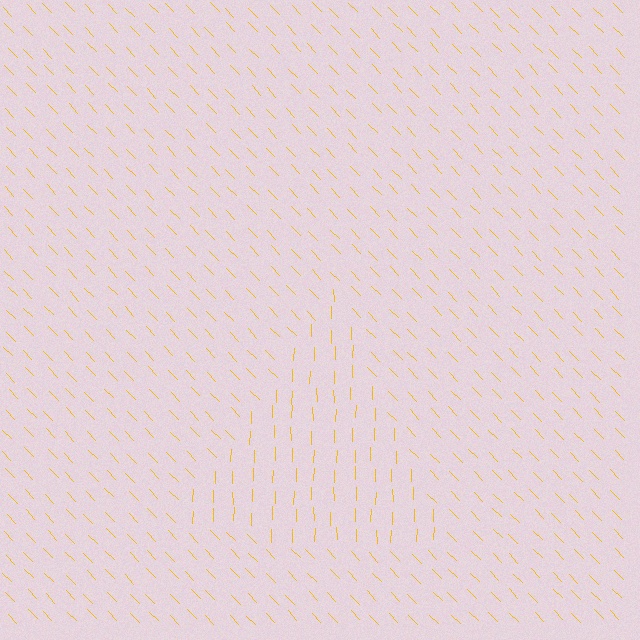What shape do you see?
I see a triangle.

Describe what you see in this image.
The image is filled with small yellow line segments. A triangle region in the image has lines oriented differently from the surrounding lines, creating a visible texture boundary.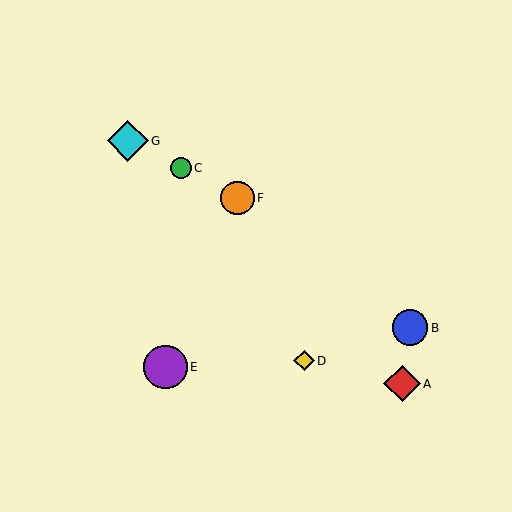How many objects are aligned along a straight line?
3 objects (C, F, G) are aligned along a straight line.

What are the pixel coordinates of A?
Object A is at (402, 384).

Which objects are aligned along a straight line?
Objects C, F, G are aligned along a straight line.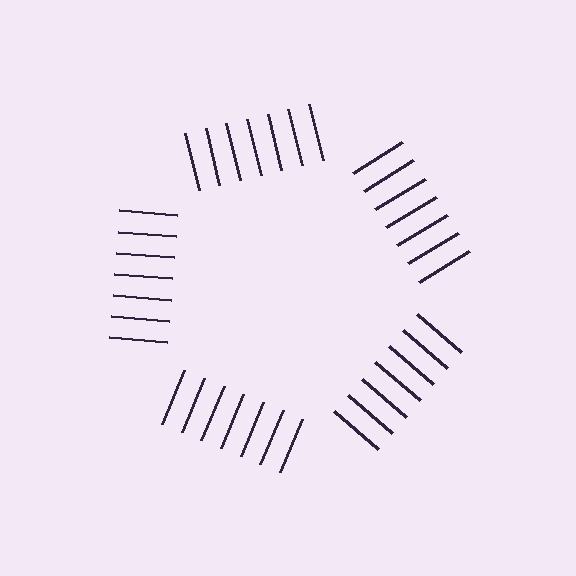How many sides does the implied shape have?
5 sides — the line-ends trace a pentagon.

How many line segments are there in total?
35 — 7 along each of the 5 edges.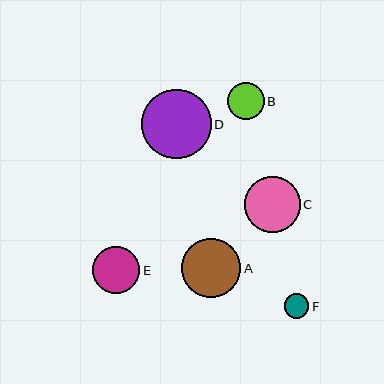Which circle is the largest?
Circle D is the largest with a size of approximately 69 pixels.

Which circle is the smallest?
Circle F is the smallest with a size of approximately 25 pixels.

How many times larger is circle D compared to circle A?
Circle D is approximately 1.2 times the size of circle A.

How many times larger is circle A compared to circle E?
Circle A is approximately 1.3 times the size of circle E.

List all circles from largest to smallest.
From largest to smallest: D, A, C, E, B, F.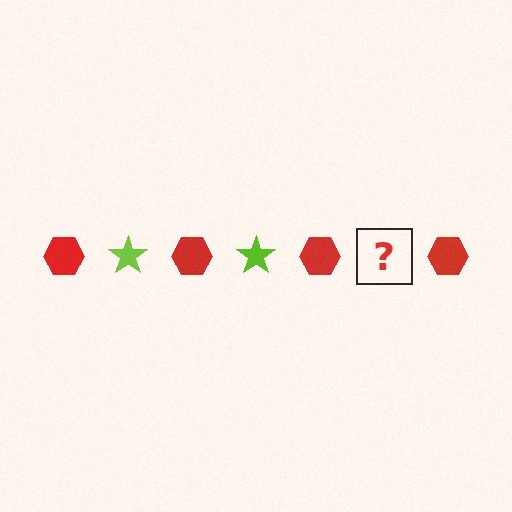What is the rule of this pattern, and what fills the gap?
The rule is that the pattern alternates between red hexagon and lime star. The gap should be filled with a lime star.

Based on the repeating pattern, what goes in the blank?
The blank should be a lime star.